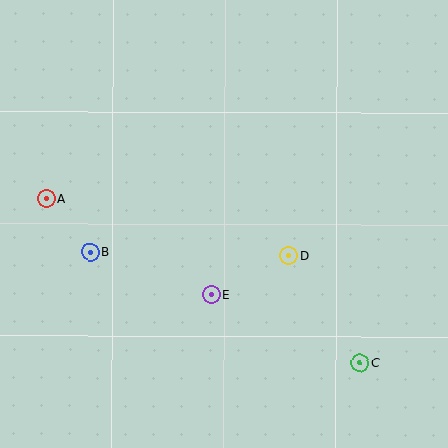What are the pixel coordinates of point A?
Point A is at (46, 199).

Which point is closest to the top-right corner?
Point D is closest to the top-right corner.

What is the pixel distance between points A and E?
The distance between A and E is 190 pixels.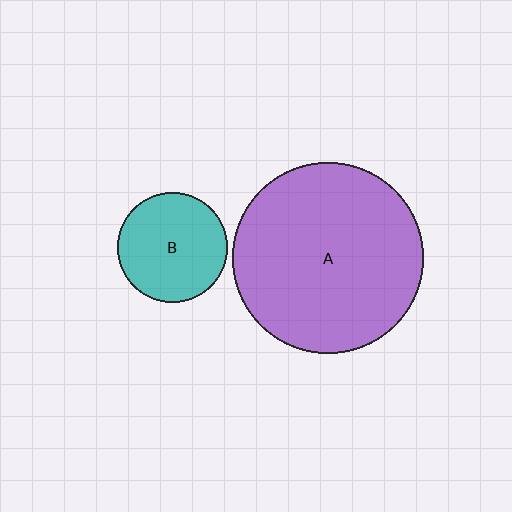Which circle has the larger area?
Circle A (purple).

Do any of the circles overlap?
No, none of the circles overlap.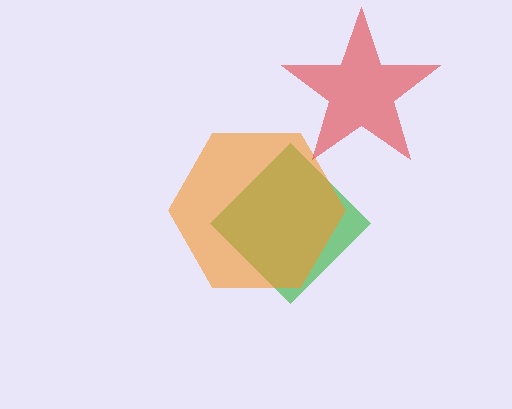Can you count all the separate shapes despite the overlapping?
Yes, there are 3 separate shapes.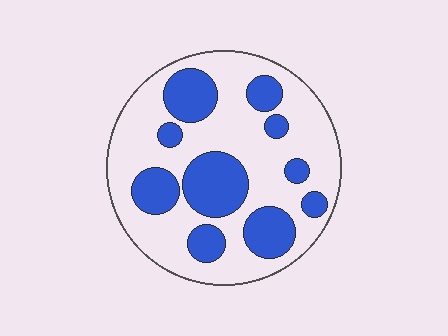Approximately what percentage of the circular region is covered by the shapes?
Approximately 35%.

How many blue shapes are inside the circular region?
10.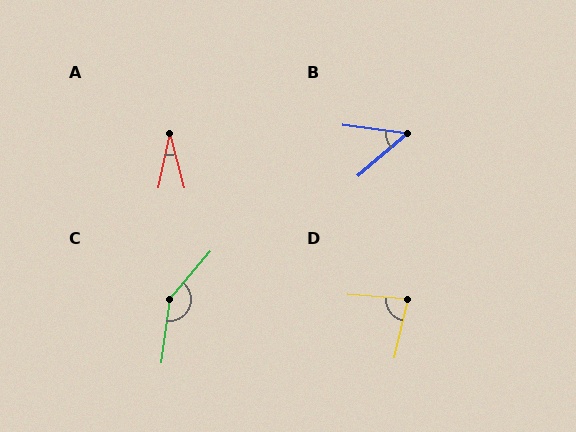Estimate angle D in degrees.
Approximately 82 degrees.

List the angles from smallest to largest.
A (27°), B (49°), D (82°), C (147°).